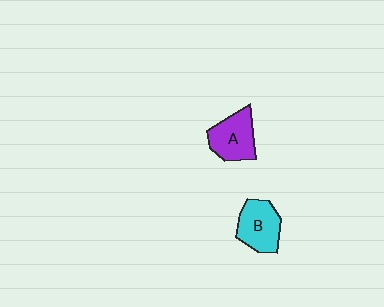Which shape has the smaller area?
Shape B (cyan).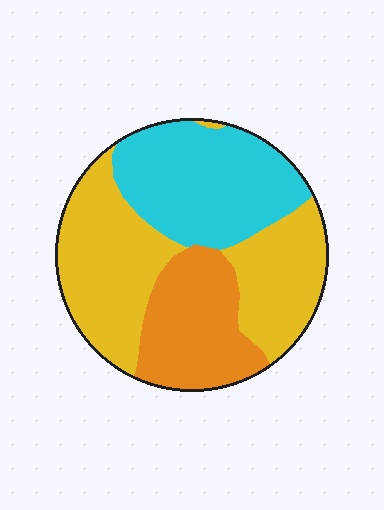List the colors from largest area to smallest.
From largest to smallest: yellow, cyan, orange.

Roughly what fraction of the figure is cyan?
Cyan takes up between a sixth and a third of the figure.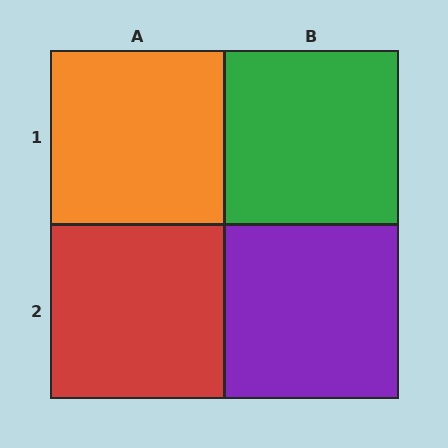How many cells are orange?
1 cell is orange.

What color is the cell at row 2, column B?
Purple.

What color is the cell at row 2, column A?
Red.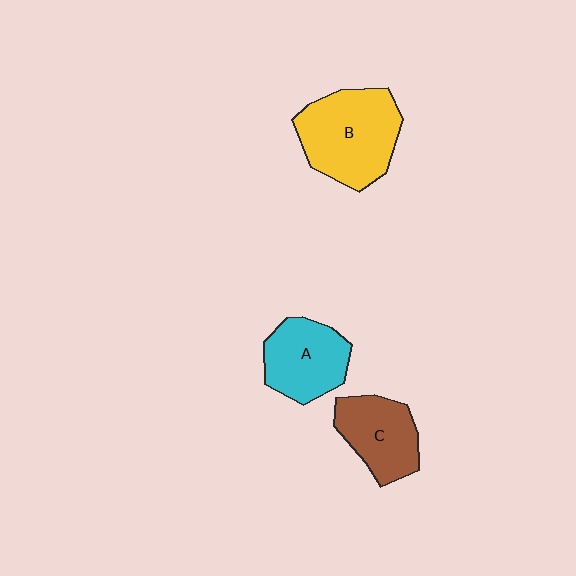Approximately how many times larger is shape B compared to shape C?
Approximately 1.5 times.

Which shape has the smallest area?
Shape C (brown).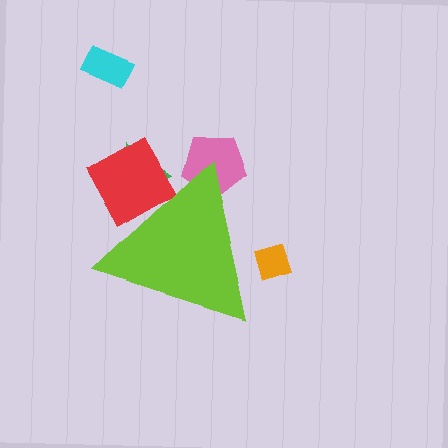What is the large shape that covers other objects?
A lime triangle.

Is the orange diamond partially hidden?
Yes, the orange diamond is partially hidden behind the lime triangle.